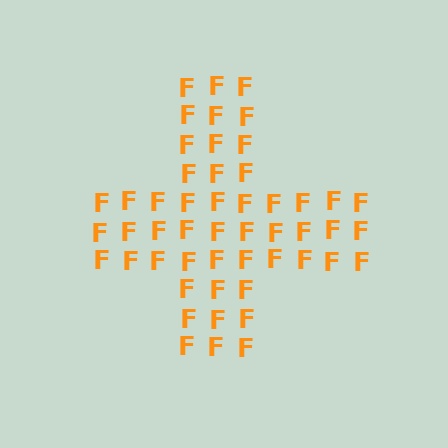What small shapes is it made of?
It is made of small letter F's.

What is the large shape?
The large shape is a cross.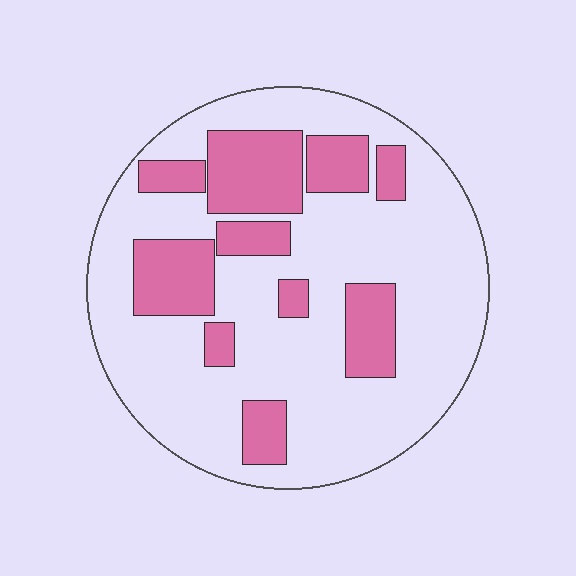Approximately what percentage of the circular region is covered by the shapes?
Approximately 25%.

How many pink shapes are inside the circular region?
10.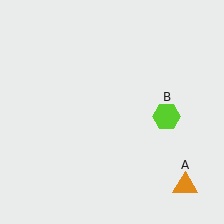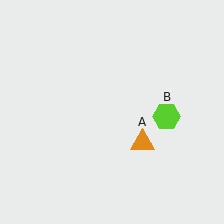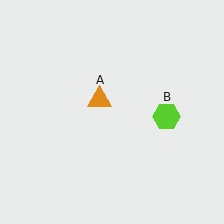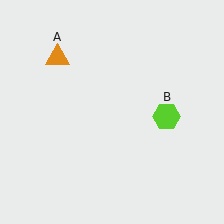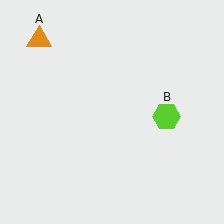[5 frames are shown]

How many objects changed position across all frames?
1 object changed position: orange triangle (object A).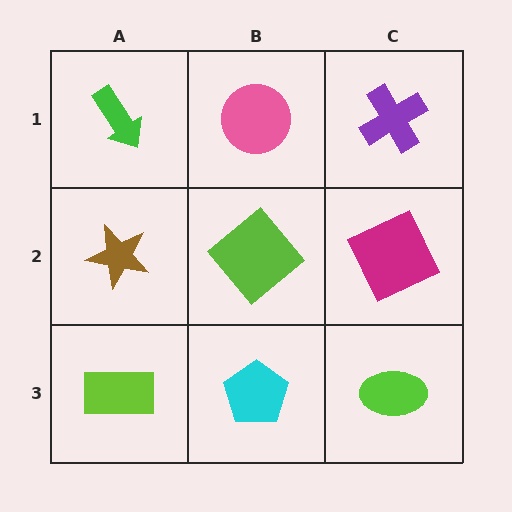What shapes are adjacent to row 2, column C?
A purple cross (row 1, column C), a lime ellipse (row 3, column C), a lime diamond (row 2, column B).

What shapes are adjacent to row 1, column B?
A lime diamond (row 2, column B), a green arrow (row 1, column A), a purple cross (row 1, column C).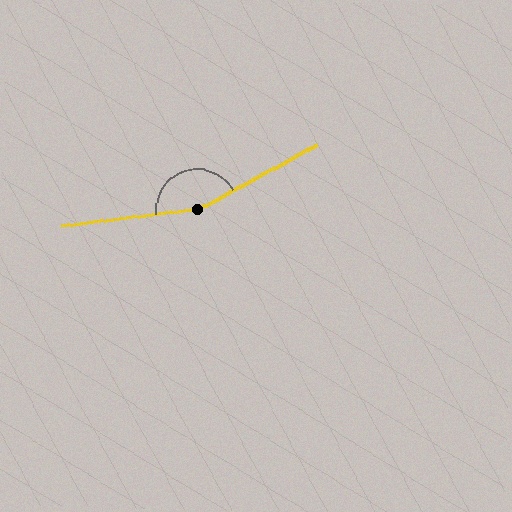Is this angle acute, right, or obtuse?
It is obtuse.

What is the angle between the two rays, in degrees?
Approximately 158 degrees.